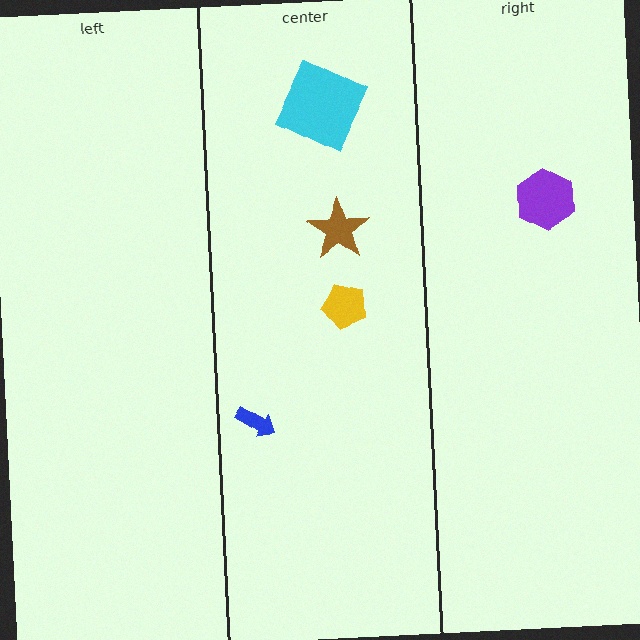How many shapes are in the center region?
4.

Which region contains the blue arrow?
The center region.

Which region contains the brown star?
The center region.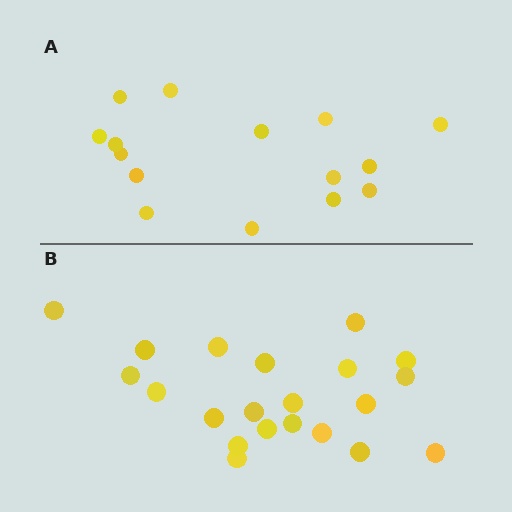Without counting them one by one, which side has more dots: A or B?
Region B (the bottom region) has more dots.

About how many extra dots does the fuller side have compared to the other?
Region B has about 6 more dots than region A.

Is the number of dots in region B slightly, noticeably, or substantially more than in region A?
Region B has noticeably more, but not dramatically so. The ratio is roughly 1.4 to 1.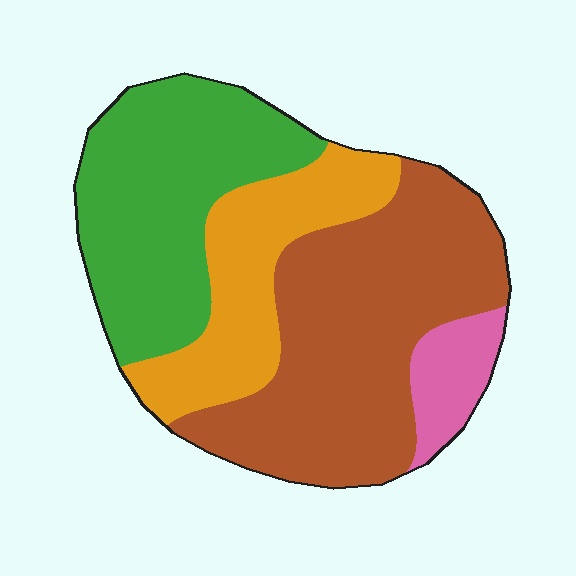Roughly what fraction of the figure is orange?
Orange covers 21% of the figure.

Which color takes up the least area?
Pink, at roughly 5%.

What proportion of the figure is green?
Green covers 31% of the figure.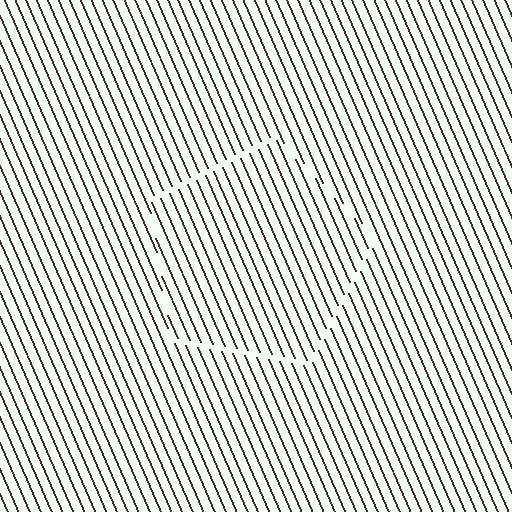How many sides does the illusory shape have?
5 sides — the line-ends trace a pentagon.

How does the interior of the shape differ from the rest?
The interior of the shape contains the same grating, shifted by half a period — the contour is defined by the phase discontinuity where line-ends from the inner and outer gratings abut.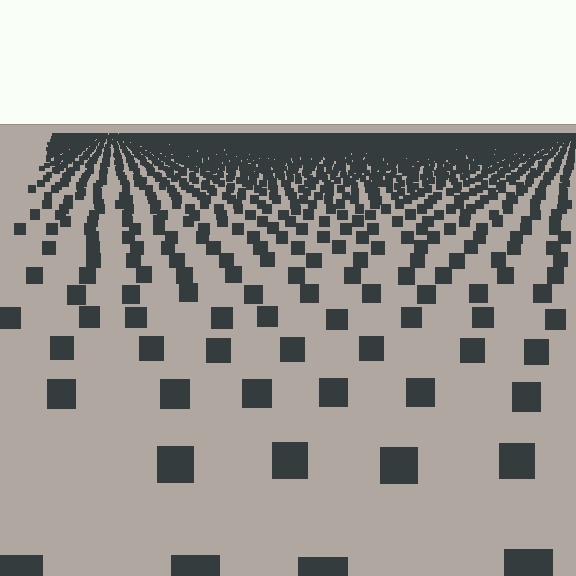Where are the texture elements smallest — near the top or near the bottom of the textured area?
Near the top.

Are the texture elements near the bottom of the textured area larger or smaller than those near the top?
Larger. Near the bottom, elements are closer to the viewer and appear at a bigger on-screen size.